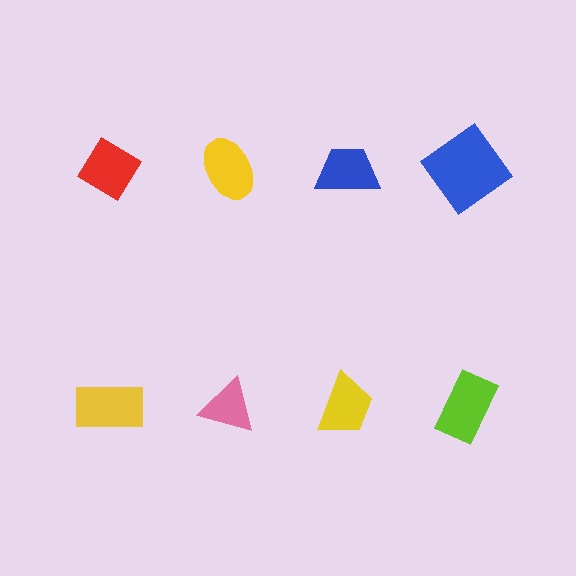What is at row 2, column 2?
A pink triangle.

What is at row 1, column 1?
A red diamond.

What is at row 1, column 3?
A blue trapezoid.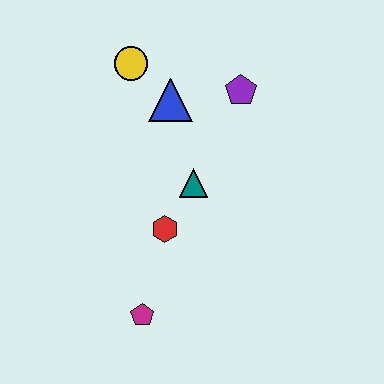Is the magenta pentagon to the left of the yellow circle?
No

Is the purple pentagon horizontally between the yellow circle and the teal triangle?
No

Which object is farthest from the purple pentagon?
The magenta pentagon is farthest from the purple pentagon.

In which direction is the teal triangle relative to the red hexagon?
The teal triangle is above the red hexagon.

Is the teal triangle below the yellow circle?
Yes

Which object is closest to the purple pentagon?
The blue triangle is closest to the purple pentagon.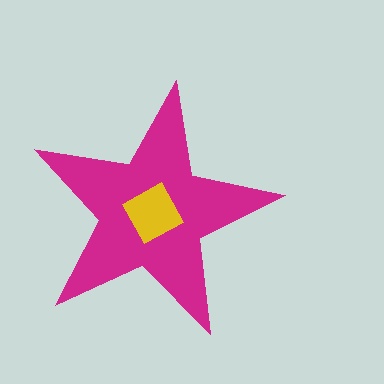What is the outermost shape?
The magenta star.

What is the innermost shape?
The yellow diamond.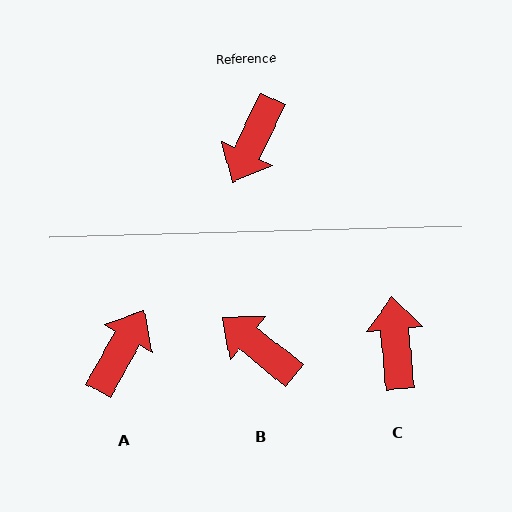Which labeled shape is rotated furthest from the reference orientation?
A, about 176 degrees away.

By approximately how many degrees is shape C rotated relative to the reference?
Approximately 149 degrees clockwise.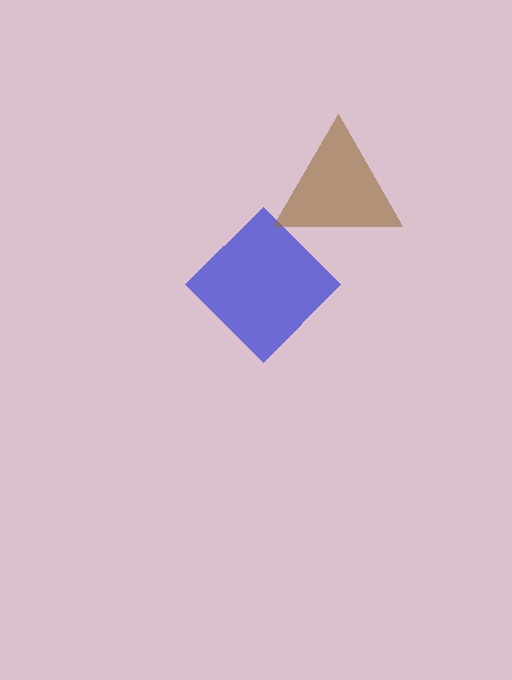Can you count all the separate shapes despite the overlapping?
Yes, there are 2 separate shapes.